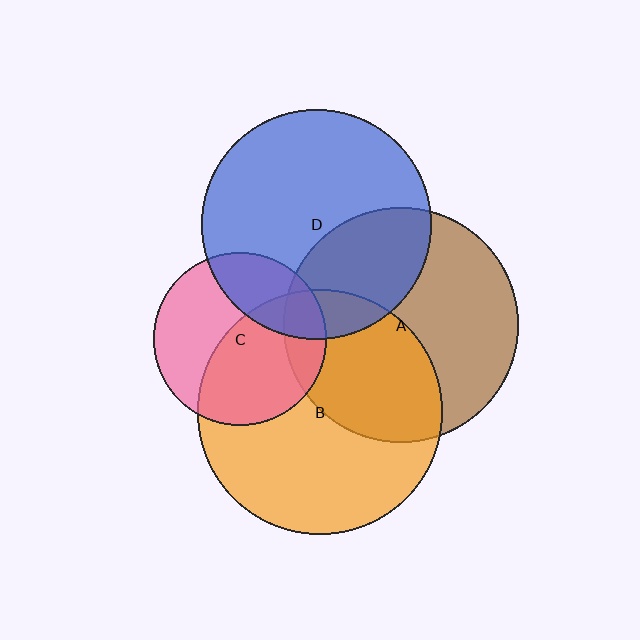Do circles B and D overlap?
Yes.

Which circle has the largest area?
Circle B (orange).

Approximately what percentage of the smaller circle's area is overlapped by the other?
Approximately 10%.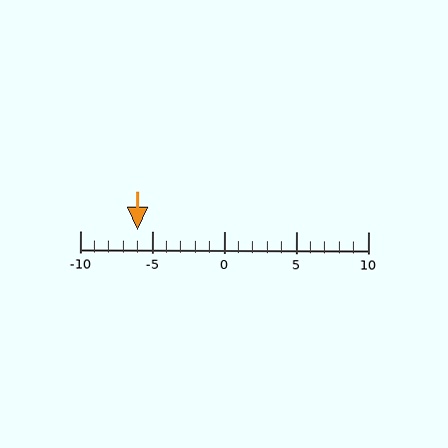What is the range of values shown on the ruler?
The ruler shows values from -10 to 10.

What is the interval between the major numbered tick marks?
The major tick marks are spaced 5 units apart.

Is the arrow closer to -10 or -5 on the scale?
The arrow is closer to -5.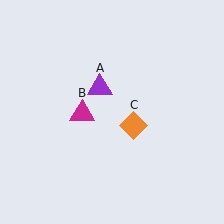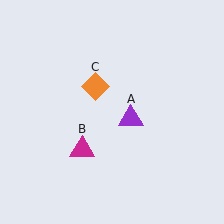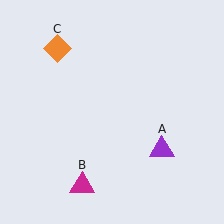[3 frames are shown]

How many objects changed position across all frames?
3 objects changed position: purple triangle (object A), magenta triangle (object B), orange diamond (object C).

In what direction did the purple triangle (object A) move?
The purple triangle (object A) moved down and to the right.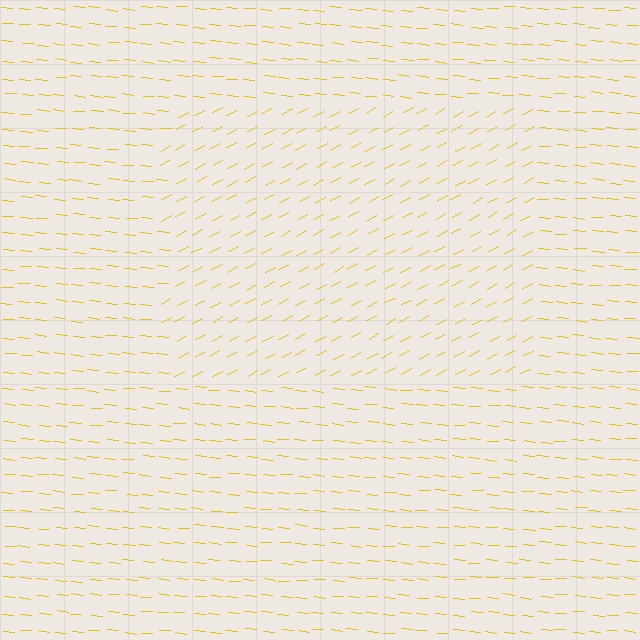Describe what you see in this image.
The image is filled with small yellow line segments. A rectangle region in the image has lines oriented differently from the surrounding lines, creating a visible texture boundary.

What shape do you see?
I see a rectangle.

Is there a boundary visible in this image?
Yes, there is a texture boundary formed by a change in line orientation.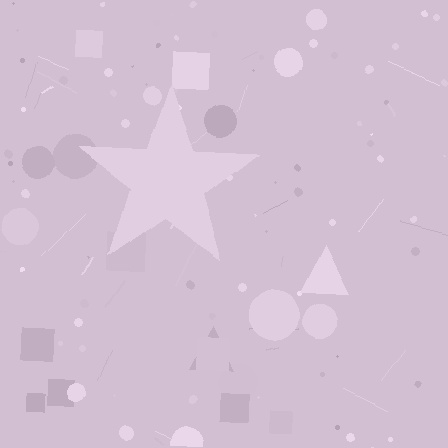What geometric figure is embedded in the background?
A star is embedded in the background.